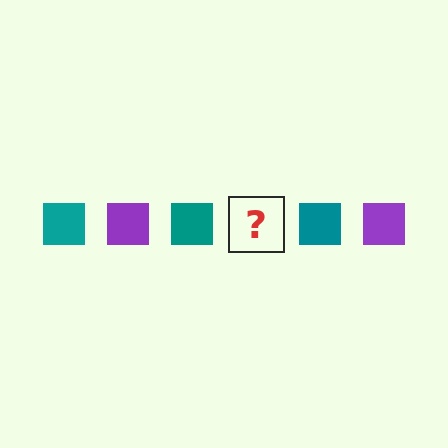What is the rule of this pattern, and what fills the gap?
The rule is that the pattern cycles through teal, purple squares. The gap should be filled with a purple square.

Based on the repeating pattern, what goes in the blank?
The blank should be a purple square.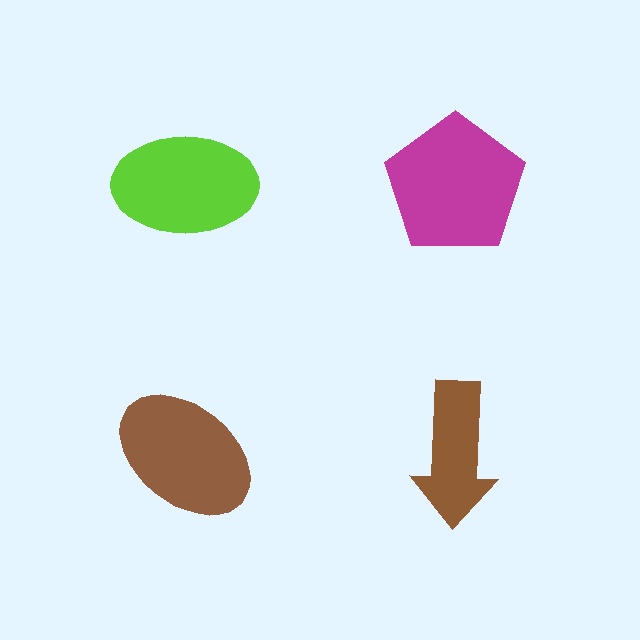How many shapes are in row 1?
2 shapes.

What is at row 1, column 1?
A lime ellipse.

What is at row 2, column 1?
A brown ellipse.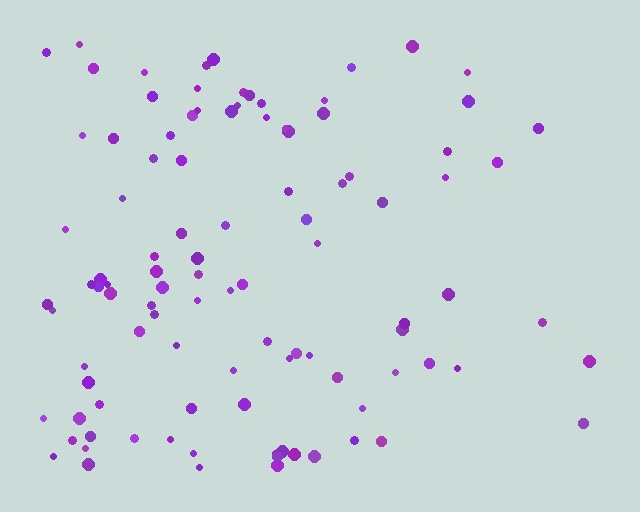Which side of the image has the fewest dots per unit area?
The right.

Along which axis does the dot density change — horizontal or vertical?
Horizontal.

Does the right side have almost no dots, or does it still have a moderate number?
Still a moderate number, just noticeably fewer than the left.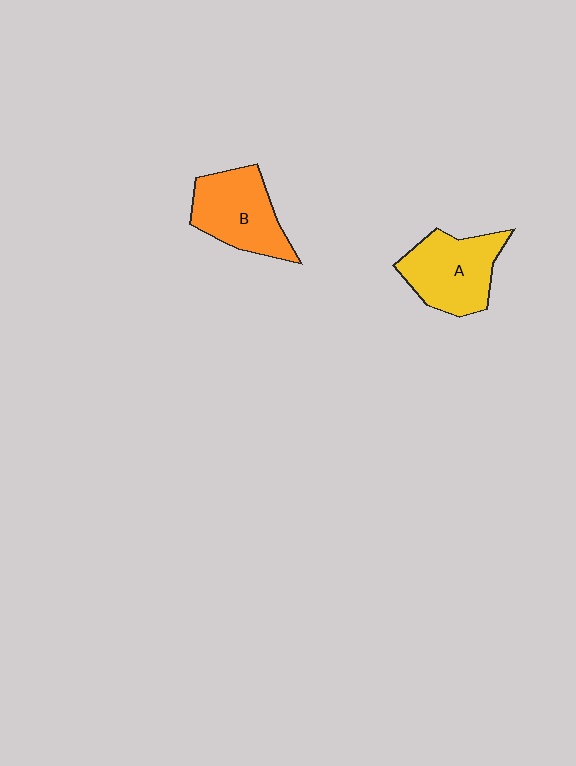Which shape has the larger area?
Shape A (yellow).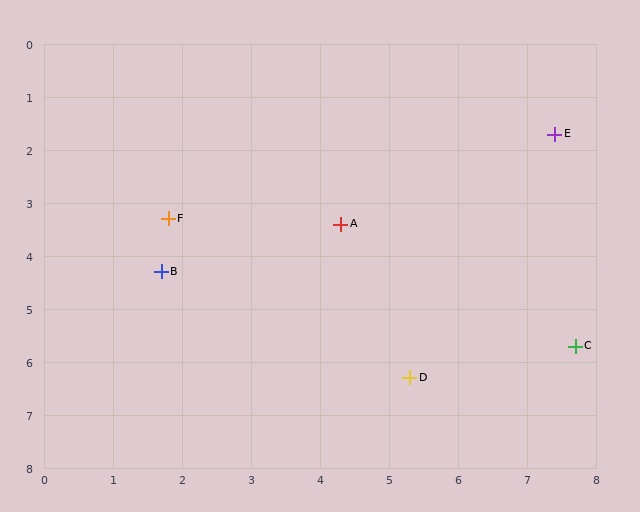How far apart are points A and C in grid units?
Points A and C are about 4.1 grid units apart.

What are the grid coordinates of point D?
Point D is at approximately (5.3, 6.3).